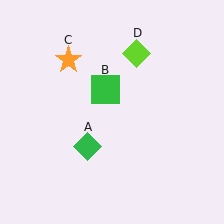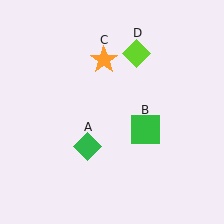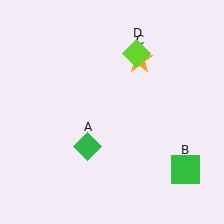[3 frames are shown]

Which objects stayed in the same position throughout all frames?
Green diamond (object A) and lime diamond (object D) remained stationary.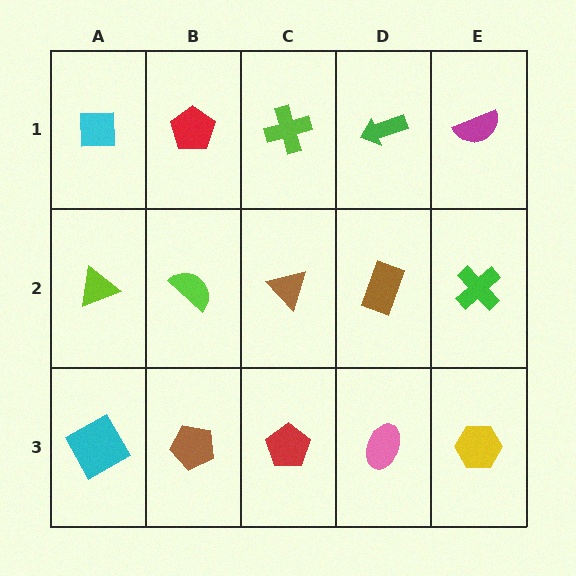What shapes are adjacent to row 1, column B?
A lime semicircle (row 2, column B), a cyan square (row 1, column A), a lime cross (row 1, column C).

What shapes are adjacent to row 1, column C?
A brown triangle (row 2, column C), a red pentagon (row 1, column B), a green arrow (row 1, column D).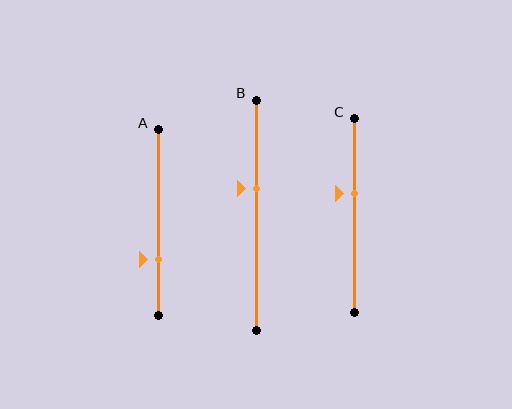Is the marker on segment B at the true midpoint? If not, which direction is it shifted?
No, the marker on segment B is shifted upward by about 12% of the segment length.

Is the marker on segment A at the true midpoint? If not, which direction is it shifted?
No, the marker on segment A is shifted downward by about 20% of the segment length.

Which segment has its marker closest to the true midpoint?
Segment C has its marker closest to the true midpoint.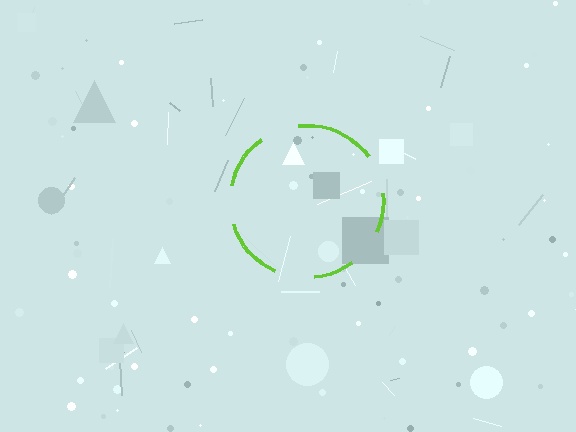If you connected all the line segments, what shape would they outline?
They would outline a circle.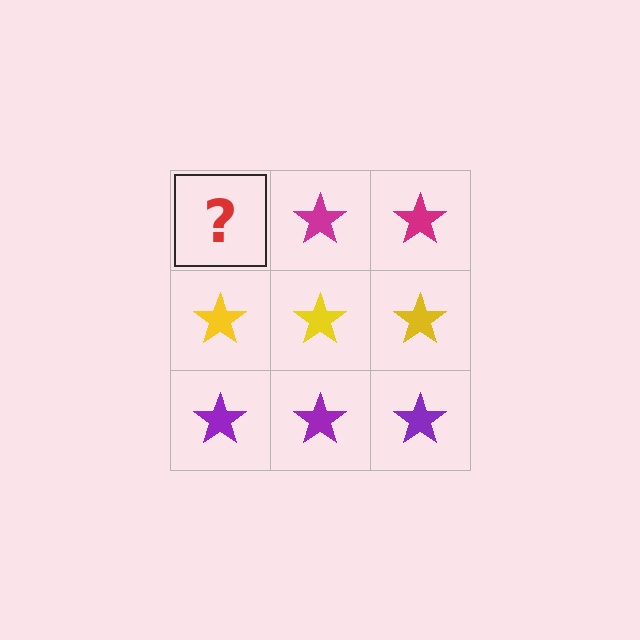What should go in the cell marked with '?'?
The missing cell should contain a magenta star.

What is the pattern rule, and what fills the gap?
The rule is that each row has a consistent color. The gap should be filled with a magenta star.